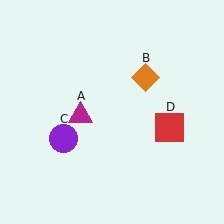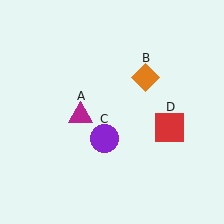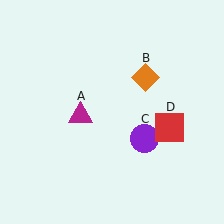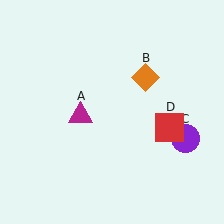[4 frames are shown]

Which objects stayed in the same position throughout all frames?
Magenta triangle (object A) and orange diamond (object B) and red square (object D) remained stationary.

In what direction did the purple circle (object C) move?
The purple circle (object C) moved right.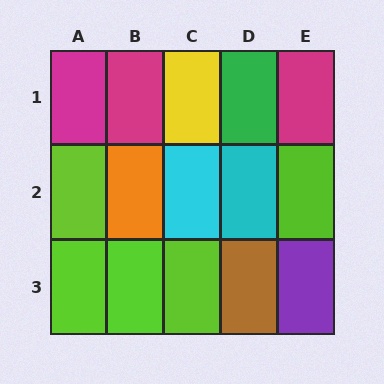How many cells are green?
1 cell is green.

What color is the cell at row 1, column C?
Yellow.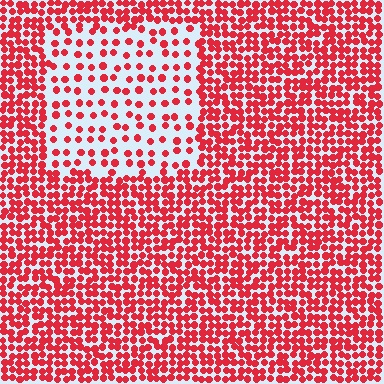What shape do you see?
I see a rectangle.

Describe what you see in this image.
The image contains small red elements arranged at two different densities. A rectangle-shaped region is visible where the elements are less densely packed than the surrounding area.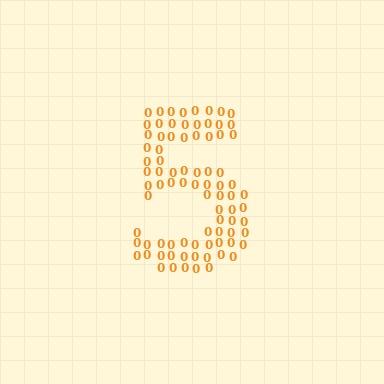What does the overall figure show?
The overall figure shows the digit 5.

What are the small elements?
The small elements are digit 0's.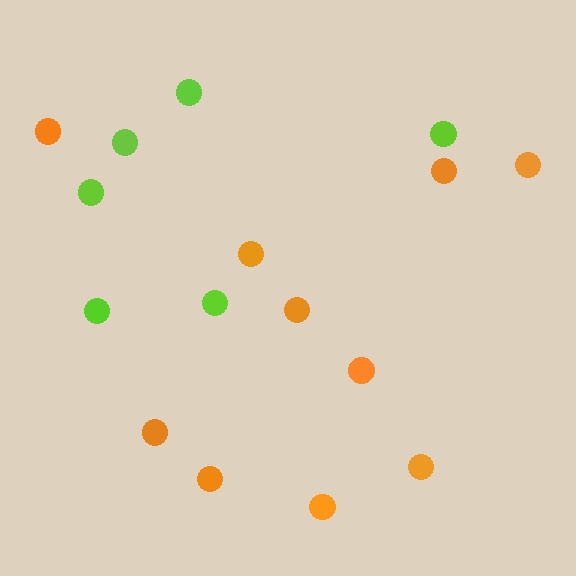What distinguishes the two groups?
There are 2 groups: one group of orange circles (10) and one group of lime circles (6).